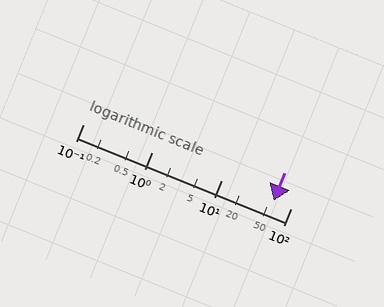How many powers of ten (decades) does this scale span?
The scale spans 3 decades, from 0.1 to 100.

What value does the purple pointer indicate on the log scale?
The pointer indicates approximately 56.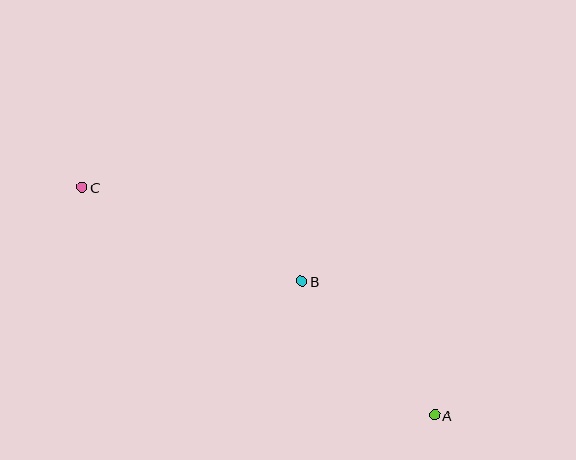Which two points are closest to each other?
Points A and B are closest to each other.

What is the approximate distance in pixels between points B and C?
The distance between B and C is approximately 239 pixels.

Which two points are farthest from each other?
Points A and C are farthest from each other.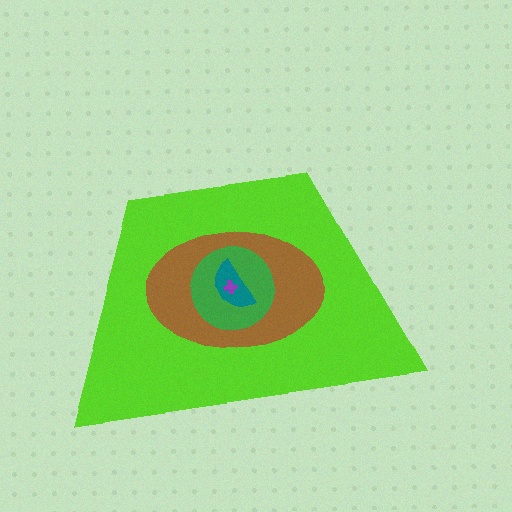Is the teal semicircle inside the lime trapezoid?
Yes.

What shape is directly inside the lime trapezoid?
The brown ellipse.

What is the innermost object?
The purple cross.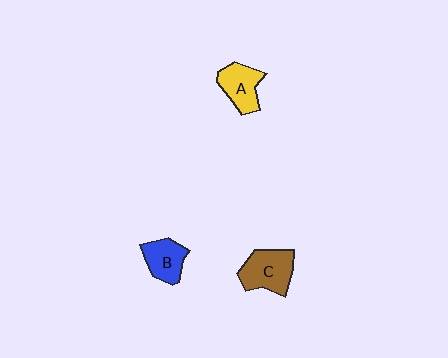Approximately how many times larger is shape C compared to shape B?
Approximately 1.4 times.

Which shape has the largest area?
Shape C (brown).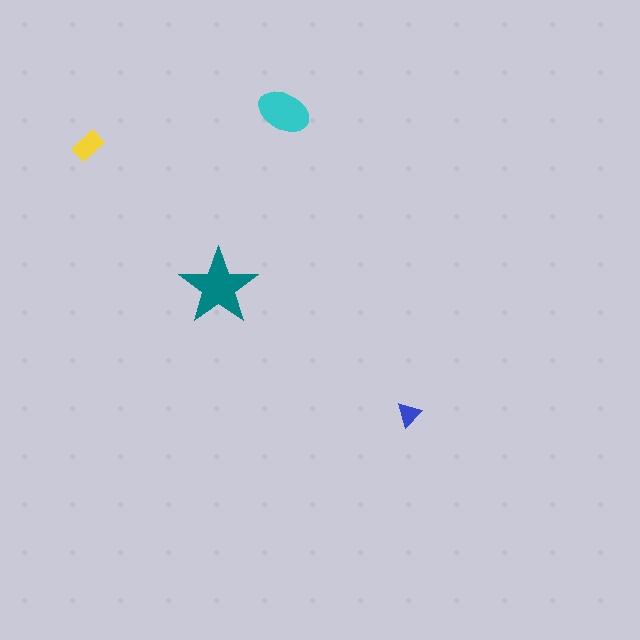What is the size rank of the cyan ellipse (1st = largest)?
2nd.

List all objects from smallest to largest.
The blue triangle, the yellow rectangle, the cyan ellipse, the teal star.